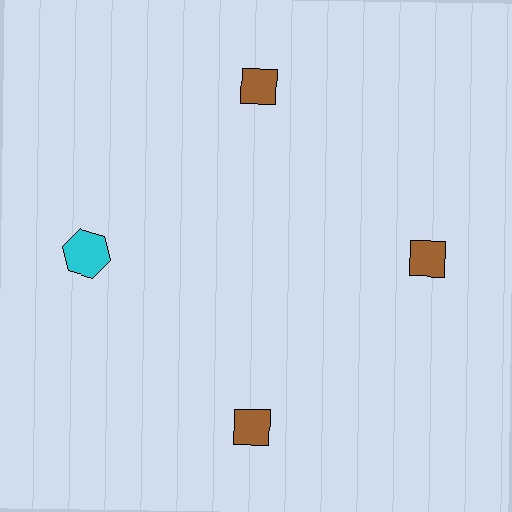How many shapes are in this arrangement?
There are 4 shapes arranged in a ring pattern.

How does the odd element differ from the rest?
It differs in both color (cyan instead of brown) and shape (hexagon instead of diamond).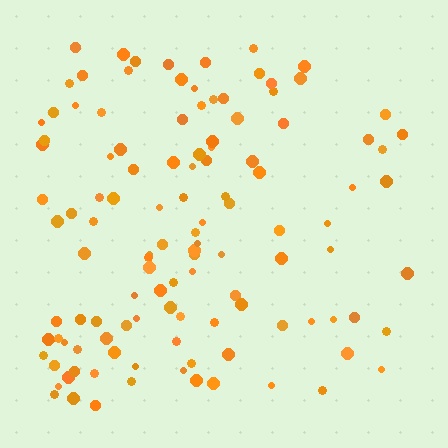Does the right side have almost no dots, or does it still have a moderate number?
Still a moderate number, just noticeably fewer than the left.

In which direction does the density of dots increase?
From right to left, with the left side densest.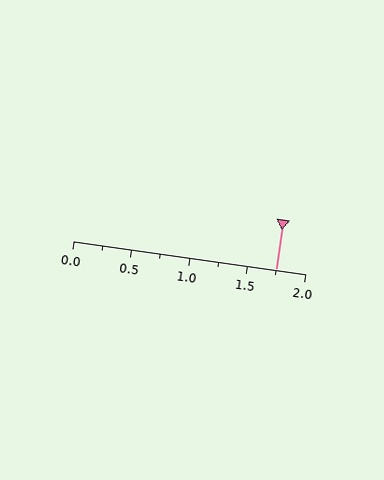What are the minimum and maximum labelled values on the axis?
The axis runs from 0.0 to 2.0.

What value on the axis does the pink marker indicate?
The marker indicates approximately 1.75.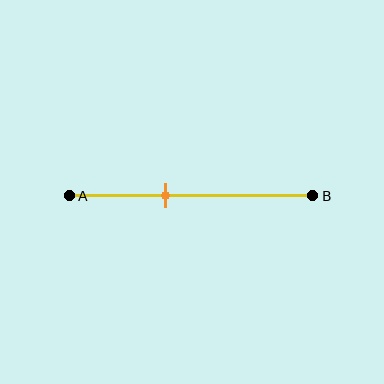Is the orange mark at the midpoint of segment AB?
No, the mark is at about 40% from A, not at the 50% midpoint.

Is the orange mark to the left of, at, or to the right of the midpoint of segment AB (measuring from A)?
The orange mark is to the left of the midpoint of segment AB.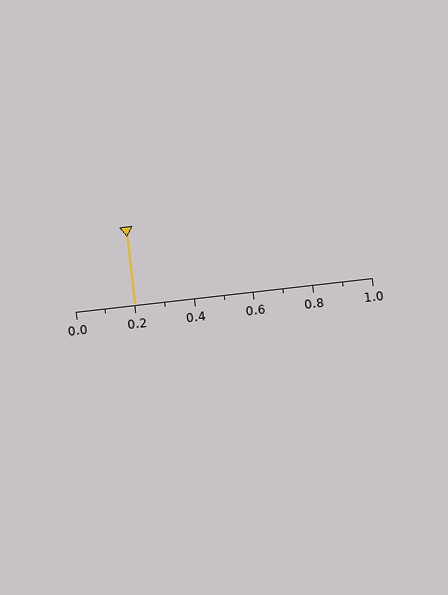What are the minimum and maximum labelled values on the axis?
The axis runs from 0.0 to 1.0.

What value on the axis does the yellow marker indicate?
The marker indicates approximately 0.2.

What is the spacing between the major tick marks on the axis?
The major ticks are spaced 0.2 apart.